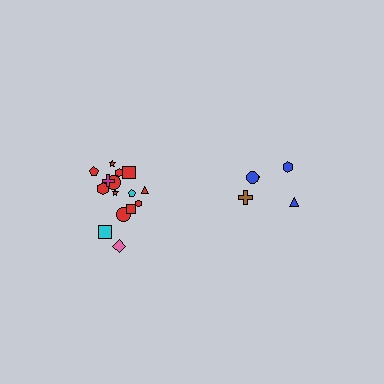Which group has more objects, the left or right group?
The left group.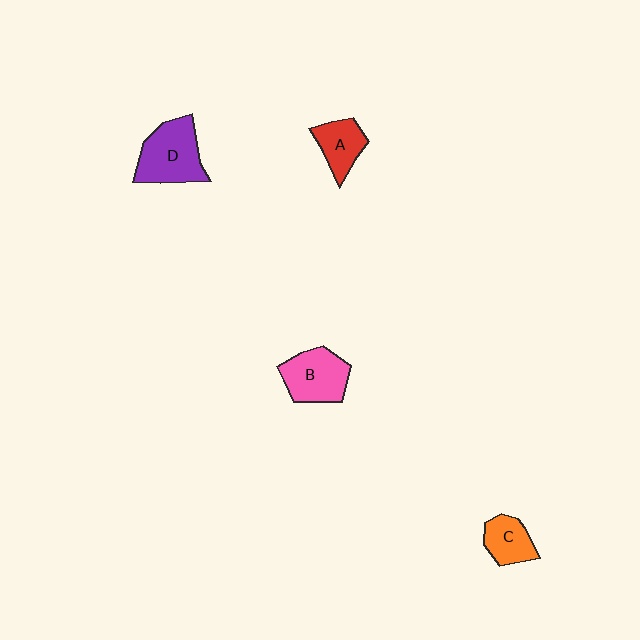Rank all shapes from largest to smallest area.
From largest to smallest: D (purple), B (pink), A (red), C (orange).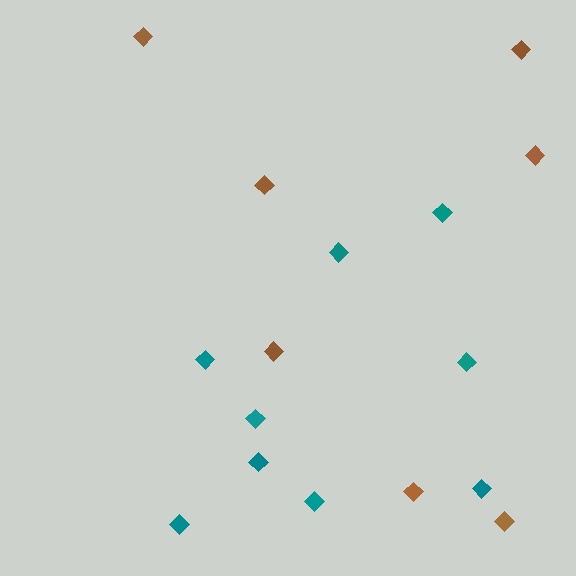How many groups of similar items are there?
There are 2 groups: one group of teal diamonds (9) and one group of brown diamonds (7).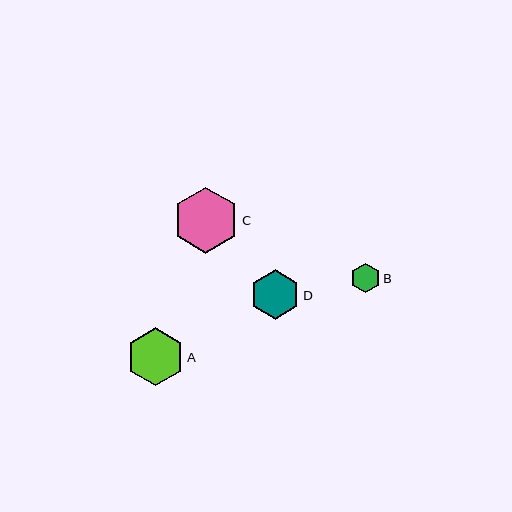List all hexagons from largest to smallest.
From largest to smallest: C, A, D, B.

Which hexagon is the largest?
Hexagon C is the largest with a size of approximately 66 pixels.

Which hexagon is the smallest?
Hexagon B is the smallest with a size of approximately 30 pixels.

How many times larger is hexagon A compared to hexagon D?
Hexagon A is approximately 1.2 times the size of hexagon D.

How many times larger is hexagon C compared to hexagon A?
Hexagon C is approximately 1.1 times the size of hexagon A.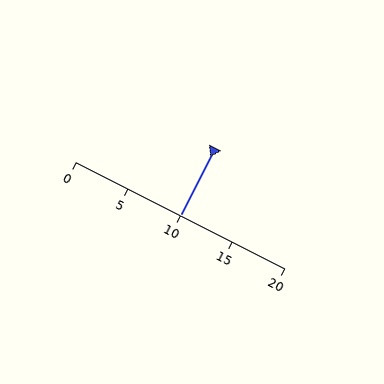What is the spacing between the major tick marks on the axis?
The major ticks are spaced 5 apart.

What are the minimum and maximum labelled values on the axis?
The axis runs from 0 to 20.